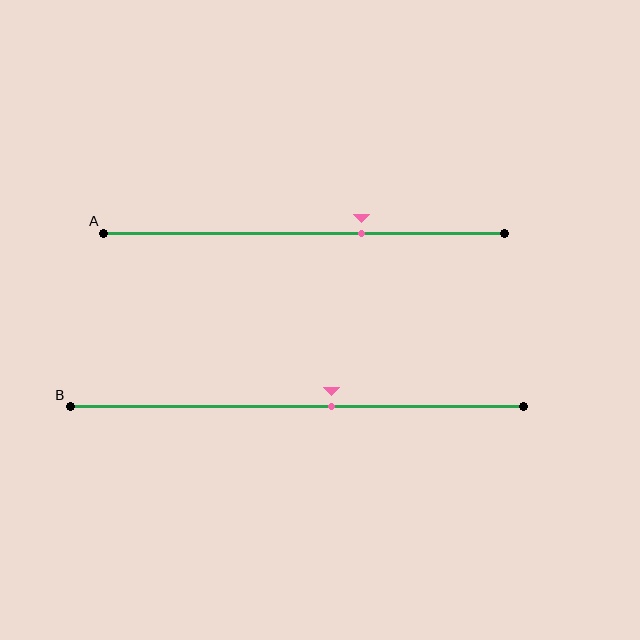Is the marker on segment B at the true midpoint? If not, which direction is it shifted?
No, the marker on segment B is shifted to the right by about 8% of the segment length.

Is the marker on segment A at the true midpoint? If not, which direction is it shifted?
No, the marker on segment A is shifted to the right by about 14% of the segment length.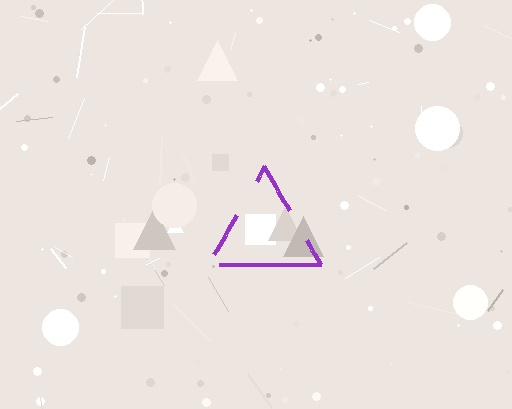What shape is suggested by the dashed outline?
The dashed outline suggests a triangle.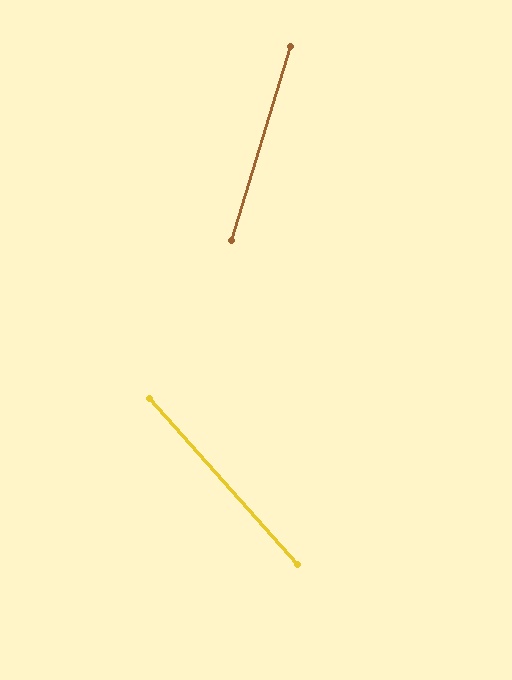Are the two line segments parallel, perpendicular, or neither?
Neither parallel nor perpendicular — they differ by about 59°.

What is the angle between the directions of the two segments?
Approximately 59 degrees.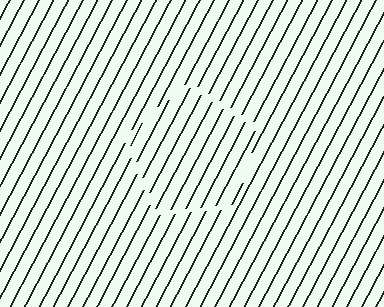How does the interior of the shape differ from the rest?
The interior of the shape contains the same grating, shifted by half a period — the contour is defined by the phase discontinuity where line-ends from the inner and outer gratings abut.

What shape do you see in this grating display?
An illusory pentagon. The interior of the shape contains the same grating, shifted by half a period — the contour is defined by the phase discontinuity where line-ends from the inner and outer gratings abut.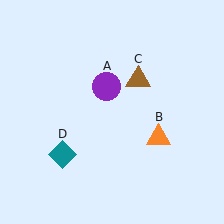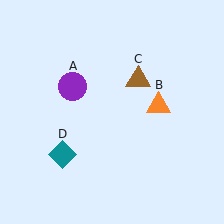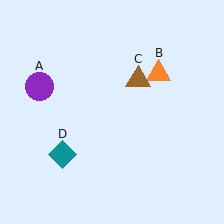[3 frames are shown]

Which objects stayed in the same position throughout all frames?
Brown triangle (object C) and teal diamond (object D) remained stationary.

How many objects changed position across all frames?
2 objects changed position: purple circle (object A), orange triangle (object B).